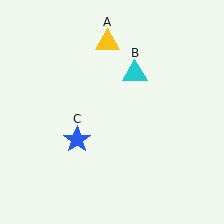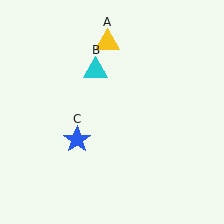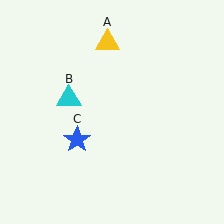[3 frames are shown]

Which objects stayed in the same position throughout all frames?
Yellow triangle (object A) and blue star (object C) remained stationary.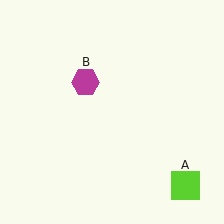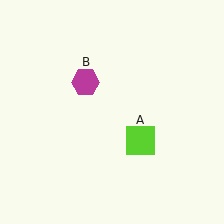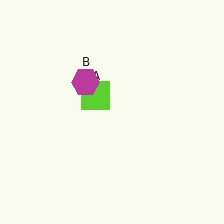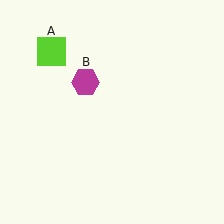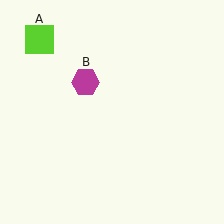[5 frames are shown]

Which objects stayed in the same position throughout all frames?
Magenta hexagon (object B) remained stationary.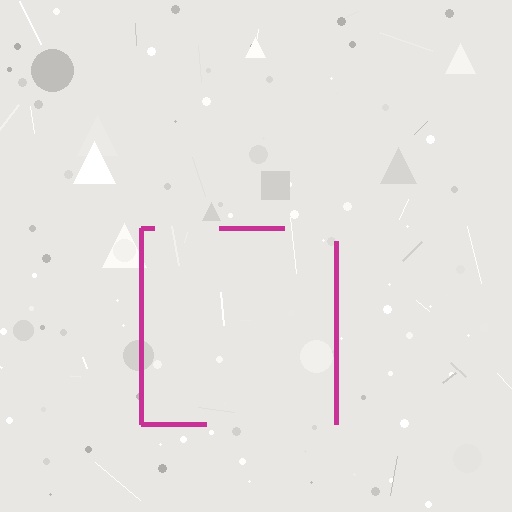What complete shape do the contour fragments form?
The contour fragments form a square.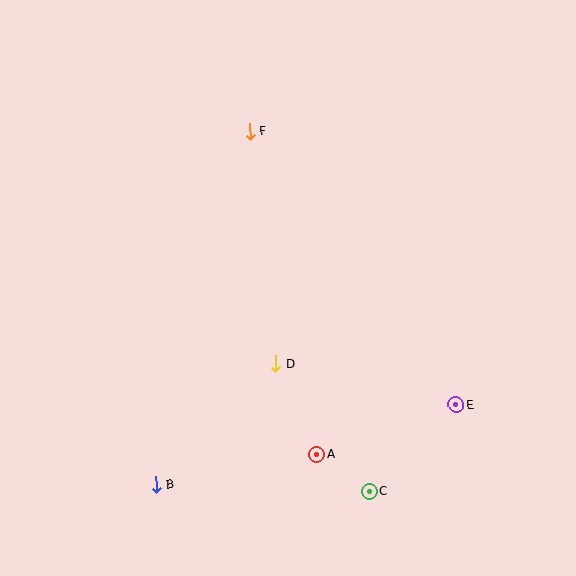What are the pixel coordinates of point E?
Point E is at (456, 405).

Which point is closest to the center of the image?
Point D at (276, 364) is closest to the center.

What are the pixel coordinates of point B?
Point B is at (156, 485).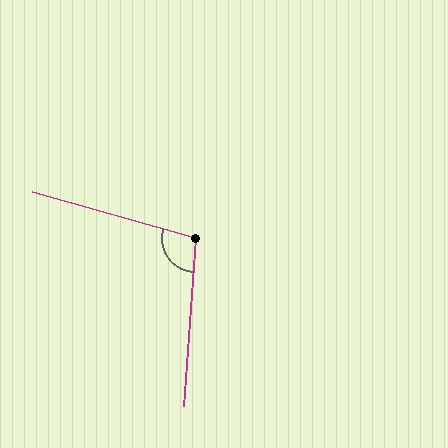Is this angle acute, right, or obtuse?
It is obtuse.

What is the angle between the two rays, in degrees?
Approximately 102 degrees.